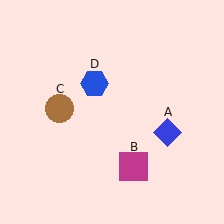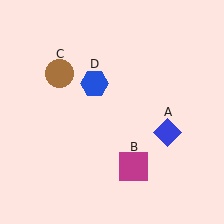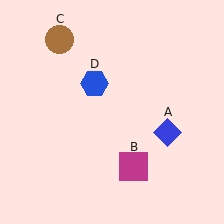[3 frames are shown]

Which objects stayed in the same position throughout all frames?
Blue diamond (object A) and magenta square (object B) and blue hexagon (object D) remained stationary.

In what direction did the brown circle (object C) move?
The brown circle (object C) moved up.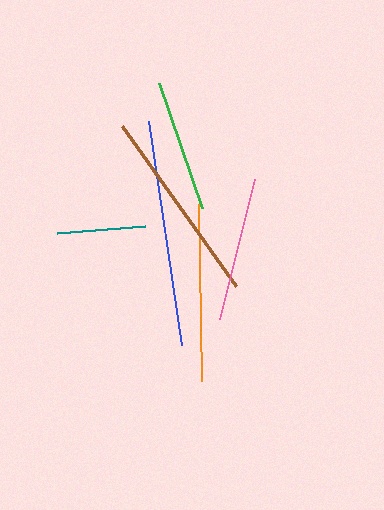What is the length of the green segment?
The green segment is approximately 132 pixels long.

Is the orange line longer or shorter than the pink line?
The orange line is longer than the pink line.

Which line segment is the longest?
The blue line is the longest at approximately 226 pixels.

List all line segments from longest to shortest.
From longest to shortest: blue, brown, orange, pink, green, teal.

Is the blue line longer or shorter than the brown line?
The blue line is longer than the brown line.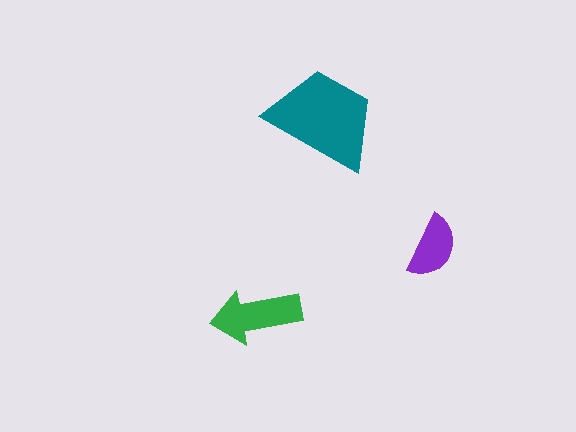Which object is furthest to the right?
The purple semicircle is rightmost.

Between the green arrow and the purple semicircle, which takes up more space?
The green arrow.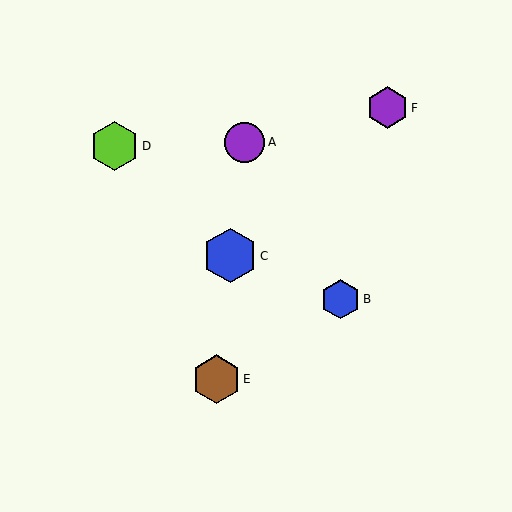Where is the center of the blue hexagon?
The center of the blue hexagon is at (230, 256).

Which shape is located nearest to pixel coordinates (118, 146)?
The lime hexagon (labeled D) at (114, 146) is nearest to that location.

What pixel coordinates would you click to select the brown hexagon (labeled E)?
Click at (216, 379) to select the brown hexagon E.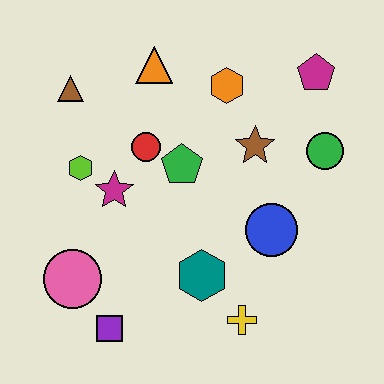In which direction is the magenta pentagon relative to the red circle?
The magenta pentagon is to the right of the red circle.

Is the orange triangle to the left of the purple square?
No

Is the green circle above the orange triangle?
No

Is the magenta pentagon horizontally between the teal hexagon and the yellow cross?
No